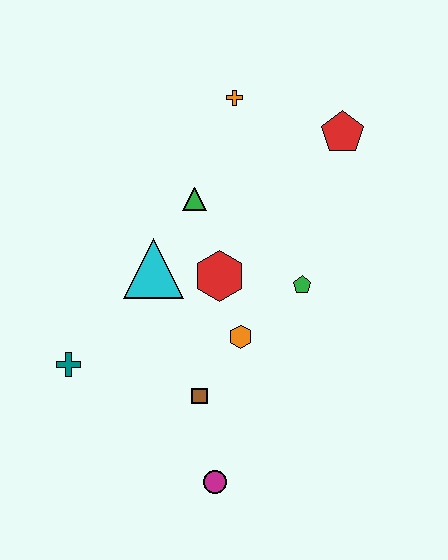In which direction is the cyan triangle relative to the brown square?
The cyan triangle is above the brown square.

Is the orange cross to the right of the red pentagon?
No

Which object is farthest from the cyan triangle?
The red pentagon is farthest from the cyan triangle.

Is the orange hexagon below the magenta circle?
No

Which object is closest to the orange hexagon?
The red hexagon is closest to the orange hexagon.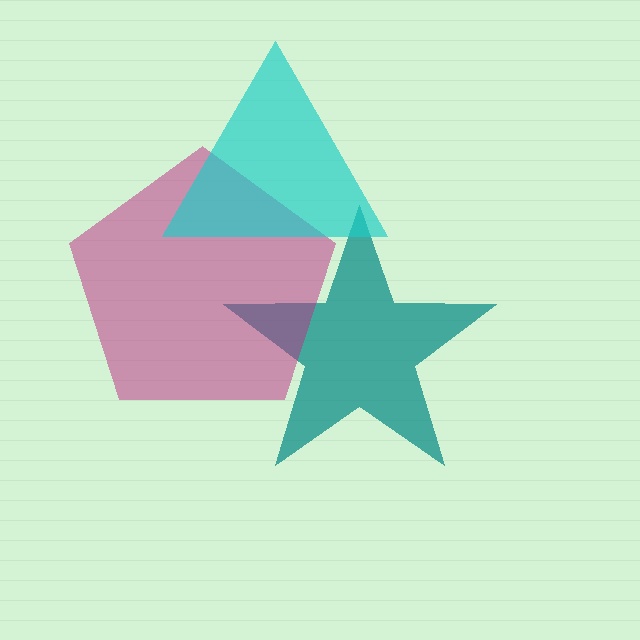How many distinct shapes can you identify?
There are 3 distinct shapes: a teal star, a magenta pentagon, a cyan triangle.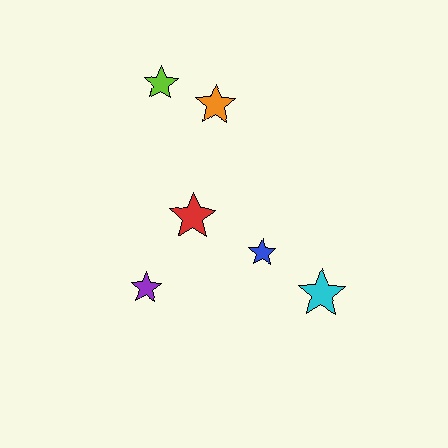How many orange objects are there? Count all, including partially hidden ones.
There is 1 orange object.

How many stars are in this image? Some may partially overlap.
There are 6 stars.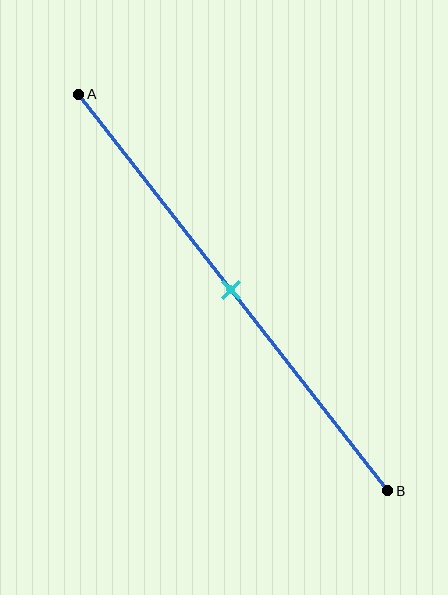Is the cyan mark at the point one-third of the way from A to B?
No, the mark is at about 50% from A, not at the 33% one-third point.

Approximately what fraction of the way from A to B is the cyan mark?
The cyan mark is approximately 50% of the way from A to B.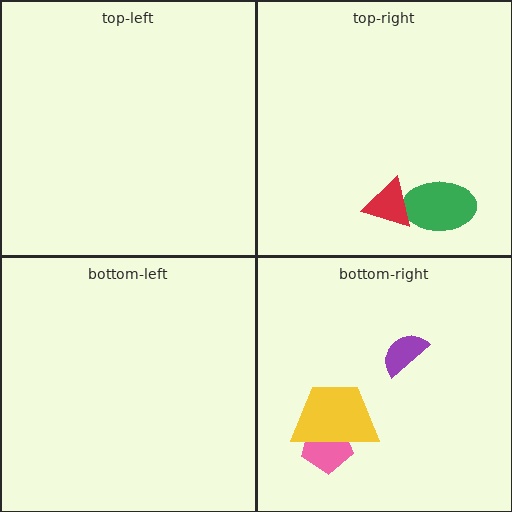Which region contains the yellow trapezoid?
The bottom-right region.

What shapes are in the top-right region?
The green ellipse, the red triangle.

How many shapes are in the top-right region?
2.